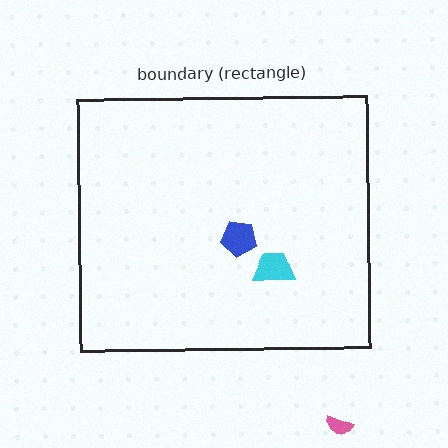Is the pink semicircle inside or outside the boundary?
Outside.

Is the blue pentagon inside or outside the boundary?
Inside.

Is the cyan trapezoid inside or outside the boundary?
Inside.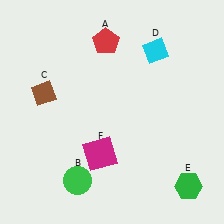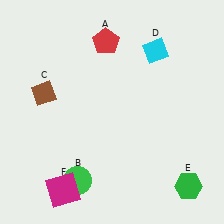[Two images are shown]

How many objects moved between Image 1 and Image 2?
1 object moved between the two images.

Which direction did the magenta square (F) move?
The magenta square (F) moved left.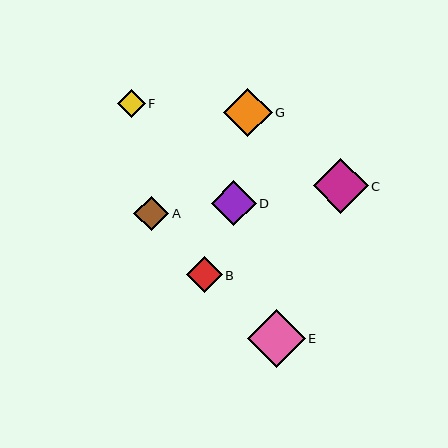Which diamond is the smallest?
Diamond F is the smallest with a size of approximately 28 pixels.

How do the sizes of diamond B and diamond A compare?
Diamond B and diamond A are approximately the same size.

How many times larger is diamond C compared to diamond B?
Diamond C is approximately 1.5 times the size of diamond B.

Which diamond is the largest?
Diamond E is the largest with a size of approximately 57 pixels.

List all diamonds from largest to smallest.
From largest to smallest: E, C, G, D, B, A, F.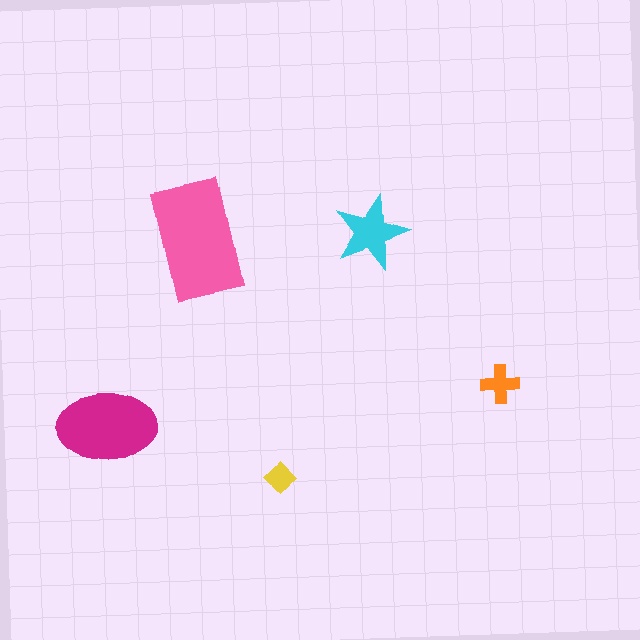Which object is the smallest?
The yellow diamond.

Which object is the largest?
The pink rectangle.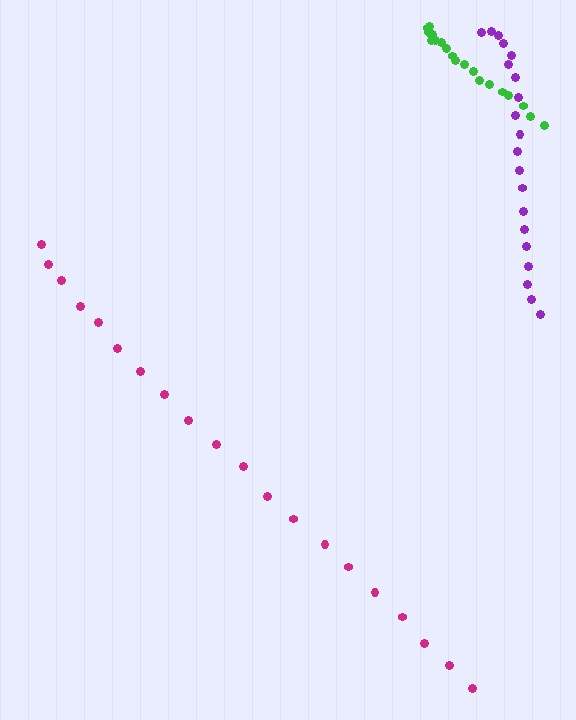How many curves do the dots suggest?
There are 3 distinct paths.